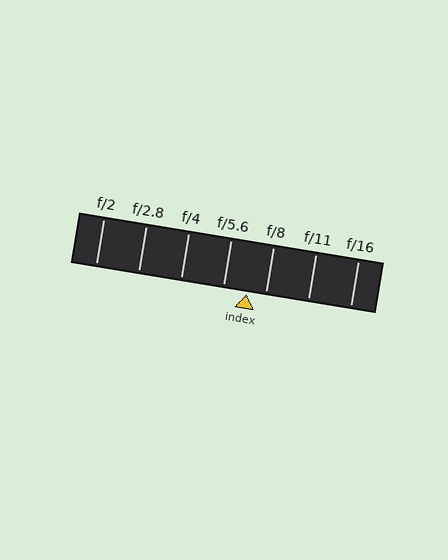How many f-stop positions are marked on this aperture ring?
There are 7 f-stop positions marked.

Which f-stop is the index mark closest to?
The index mark is closest to f/8.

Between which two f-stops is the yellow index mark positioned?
The index mark is between f/5.6 and f/8.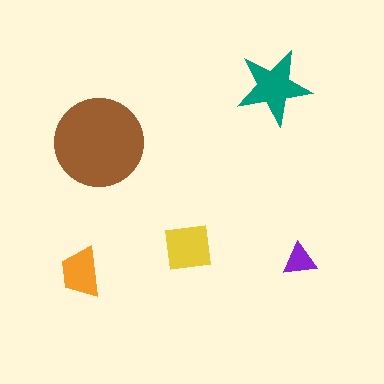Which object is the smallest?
The purple triangle.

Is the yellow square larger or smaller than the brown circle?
Smaller.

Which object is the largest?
The brown circle.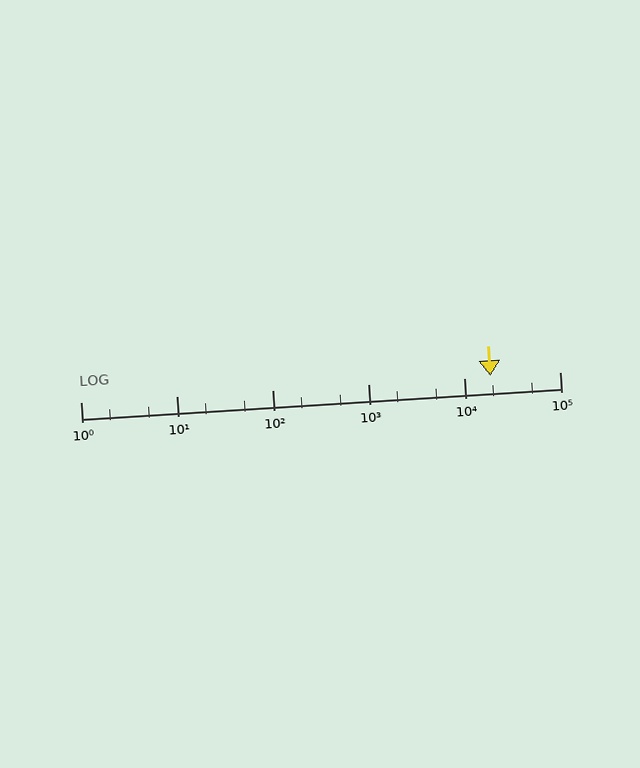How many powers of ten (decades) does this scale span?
The scale spans 5 decades, from 1 to 100000.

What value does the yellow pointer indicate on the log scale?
The pointer indicates approximately 19000.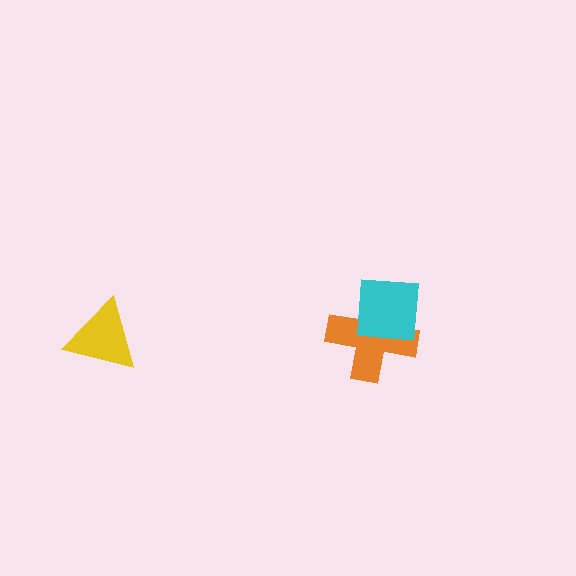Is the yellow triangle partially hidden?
No, no other shape covers it.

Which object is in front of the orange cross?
The cyan square is in front of the orange cross.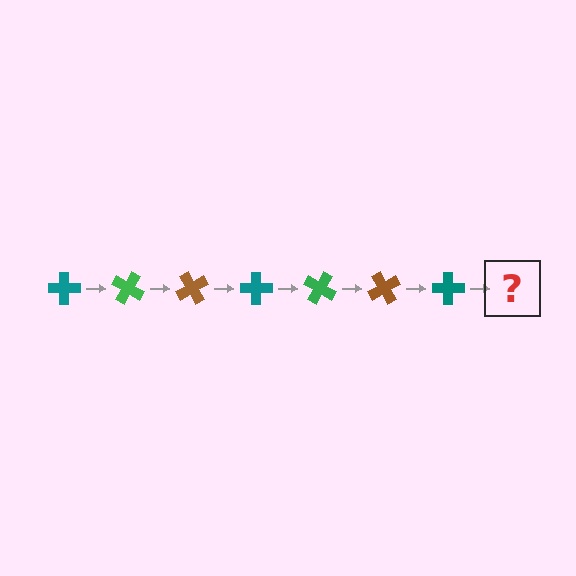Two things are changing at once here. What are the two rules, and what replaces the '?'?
The two rules are that it rotates 30 degrees each step and the color cycles through teal, green, and brown. The '?' should be a green cross, rotated 210 degrees from the start.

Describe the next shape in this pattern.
It should be a green cross, rotated 210 degrees from the start.